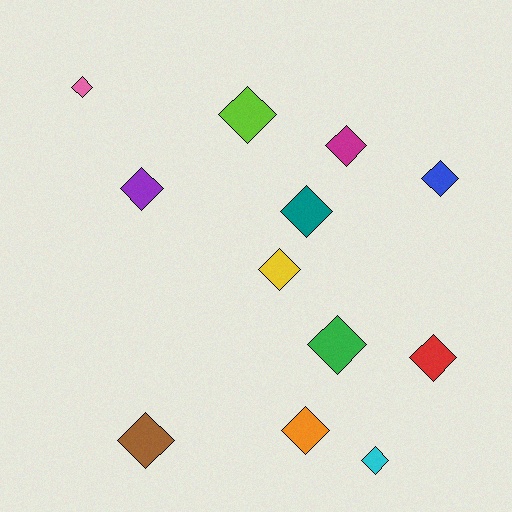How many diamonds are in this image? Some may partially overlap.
There are 12 diamonds.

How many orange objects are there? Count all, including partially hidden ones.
There is 1 orange object.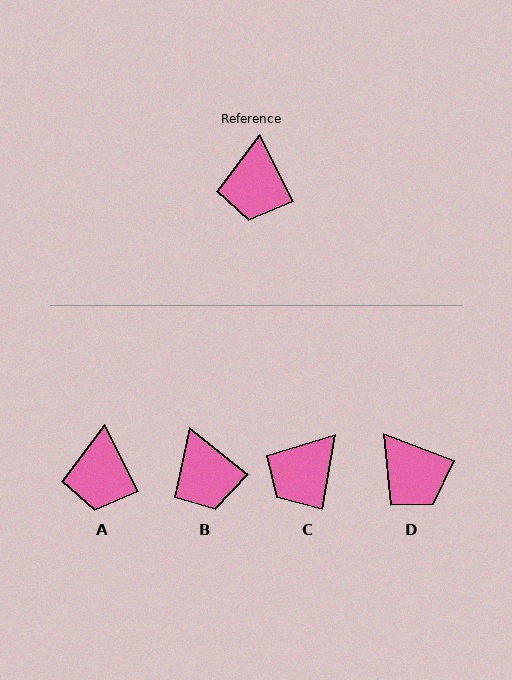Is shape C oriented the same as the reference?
No, it is off by about 36 degrees.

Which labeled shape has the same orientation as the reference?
A.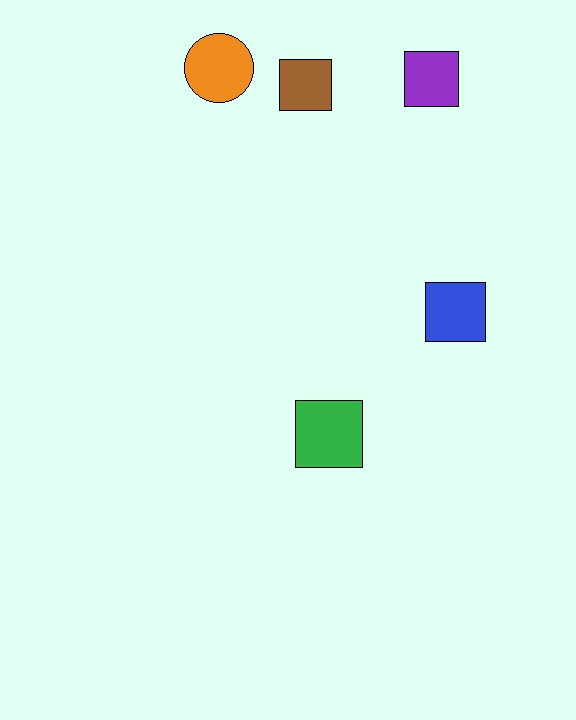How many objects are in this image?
There are 5 objects.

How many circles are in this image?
There is 1 circle.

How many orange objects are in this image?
There is 1 orange object.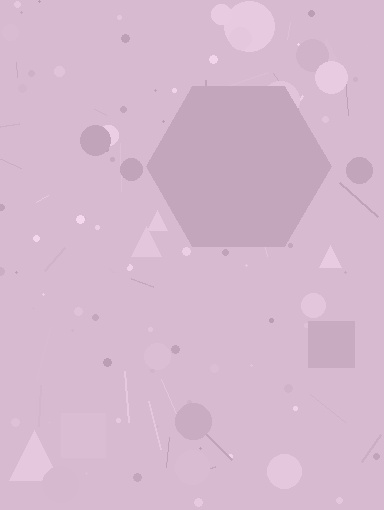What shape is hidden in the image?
A hexagon is hidden in the image.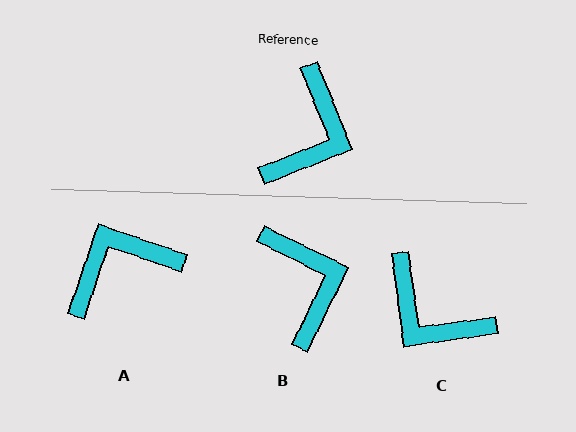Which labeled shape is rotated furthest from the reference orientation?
A, about 139 degrees away.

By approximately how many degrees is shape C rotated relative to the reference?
Approximately 104 degrees clockwise.